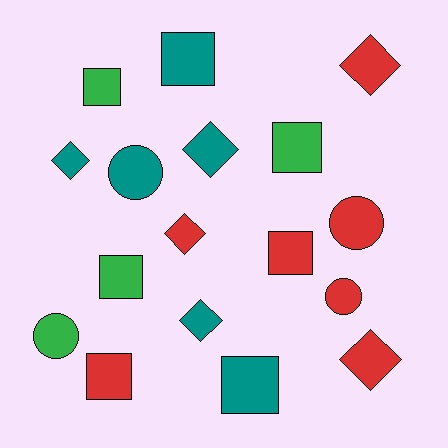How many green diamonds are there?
There are no green diamonds.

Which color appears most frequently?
Red, with 7 objects.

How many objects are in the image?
There are 17 objects.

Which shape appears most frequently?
Square, with 7 objects.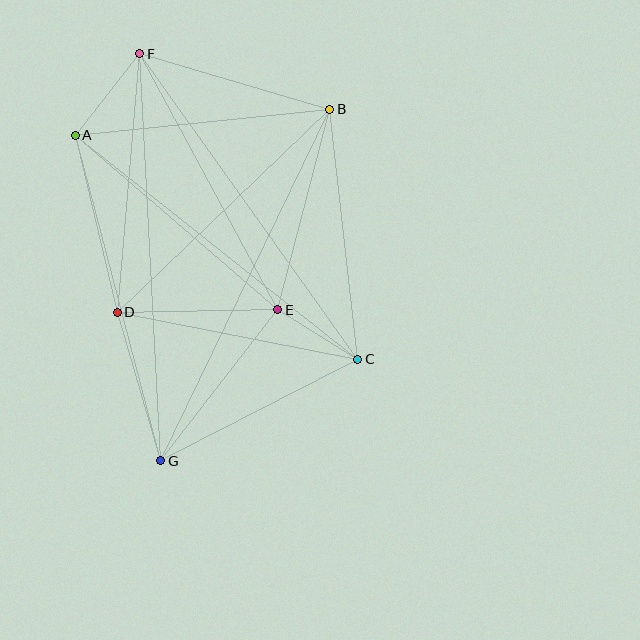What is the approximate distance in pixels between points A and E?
The distance between A and E is approximately 268 pixels.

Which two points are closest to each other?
Points C and E are closest to each other.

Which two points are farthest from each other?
Points F and G are farthest from each other.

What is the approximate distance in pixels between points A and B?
The distance between A and B is approximately 256 pixels.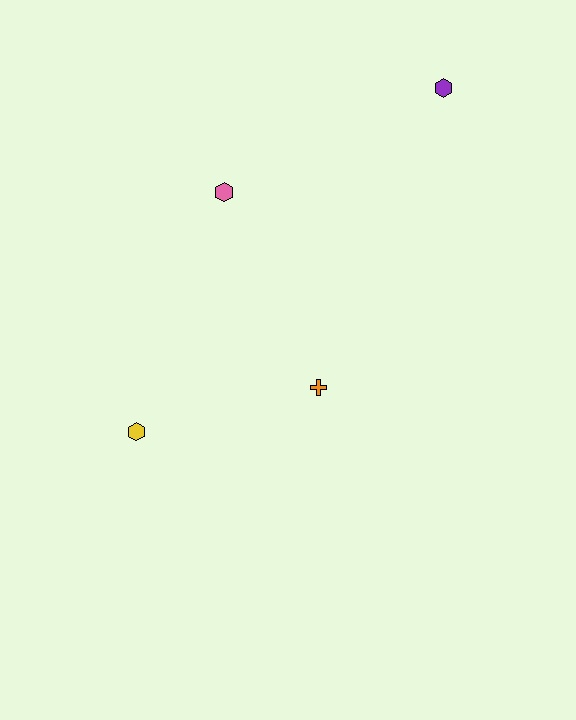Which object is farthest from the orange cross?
The purple hexagon is farthest from the orange cross.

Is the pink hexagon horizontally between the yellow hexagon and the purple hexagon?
Yes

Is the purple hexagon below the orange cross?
No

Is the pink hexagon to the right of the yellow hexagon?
Yes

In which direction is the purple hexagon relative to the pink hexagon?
The purple hexagon is to the right of the pink hexagon.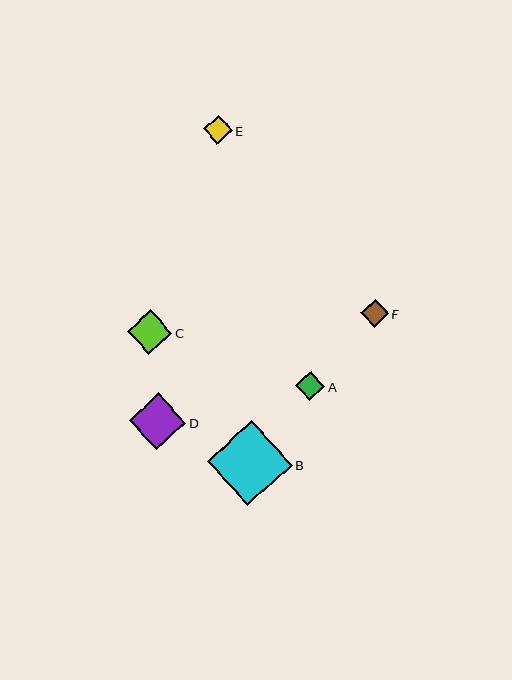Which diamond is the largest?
Diamond B is the largest with a size of approximately 85 pixels.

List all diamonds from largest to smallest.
From largest to smallest: B, D, C, A, E, F.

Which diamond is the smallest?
Diamond F is the smallest with a size of approximately 28 pixels.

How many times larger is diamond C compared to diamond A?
Diamond C is approximately 1.5 times the size of diamond A.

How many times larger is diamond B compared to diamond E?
Diamond B is approximately 3.0 times the size of diamond E.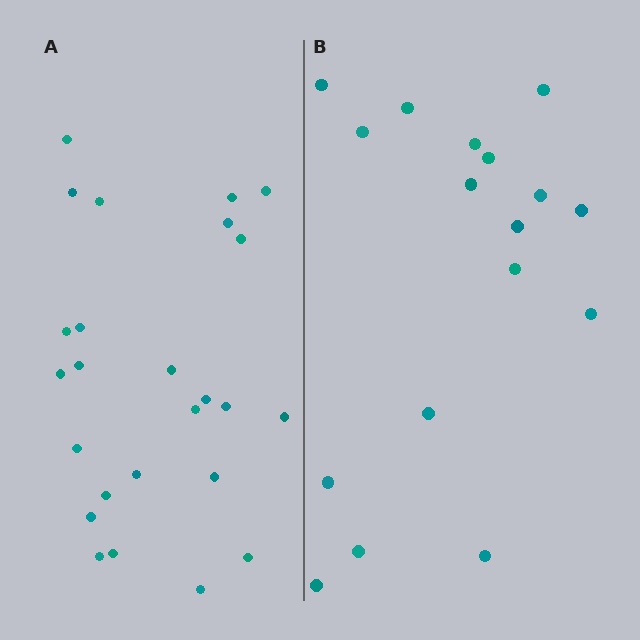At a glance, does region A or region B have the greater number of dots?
Region A (the left region) has more dots.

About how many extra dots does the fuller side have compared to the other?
Region A has roughly 8 or so more dots than region B.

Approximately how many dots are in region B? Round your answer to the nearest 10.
About 20 dots. (The exact count is 17, which rounds to 20.)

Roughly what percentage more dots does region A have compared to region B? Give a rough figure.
About 45% more.